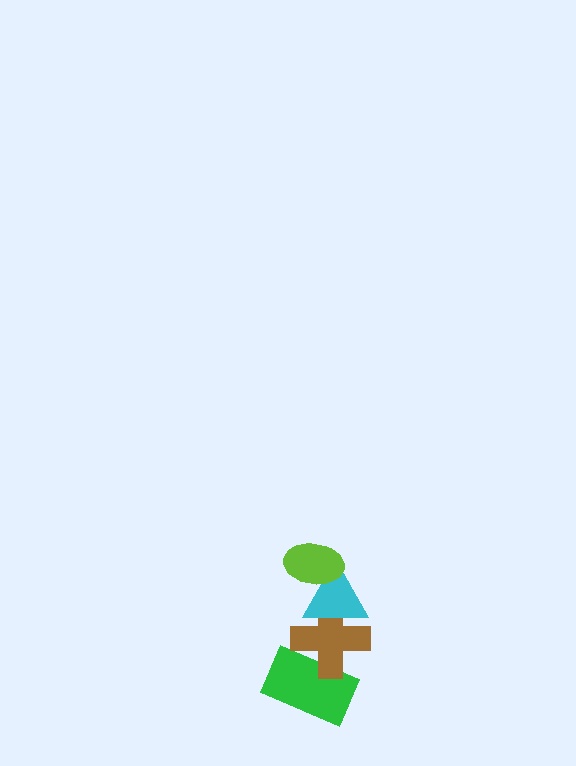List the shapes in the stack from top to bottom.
From top to bottom: the lime ellipse, the cyan triangle, the brown cross, the green rectangle.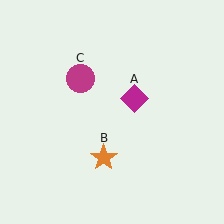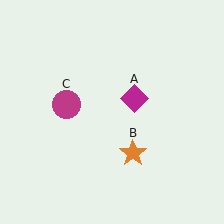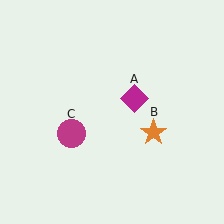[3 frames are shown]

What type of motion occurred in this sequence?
The orange star (object B), magenta circle (object C) rotated counterclockwise around the center of the scene.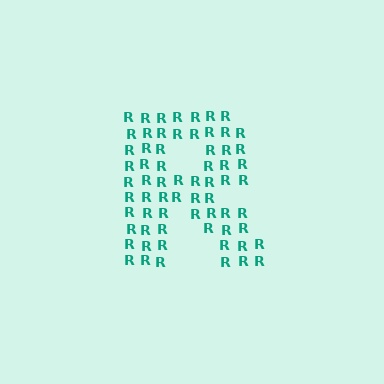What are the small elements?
The small elements are letter R's.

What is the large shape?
The large shape is the letter R.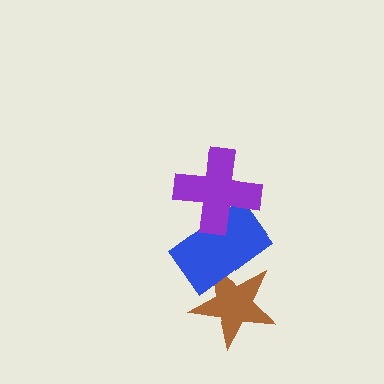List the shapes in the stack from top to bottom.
From top to bottom: the purple cross, the blue rectangle, the brown star.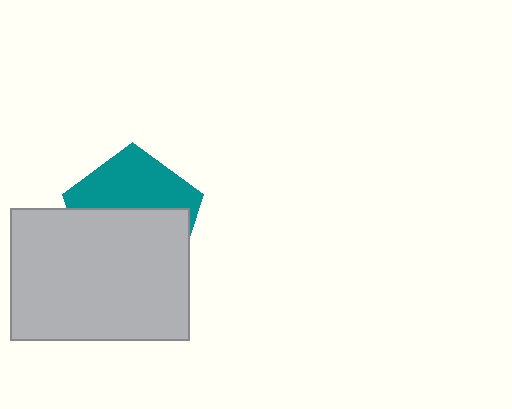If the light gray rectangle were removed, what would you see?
You would see the complete teal pentagon.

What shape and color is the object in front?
The object in front is a light gray rectangle.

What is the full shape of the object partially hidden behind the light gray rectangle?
The partially hidden object is a teal pentagon.